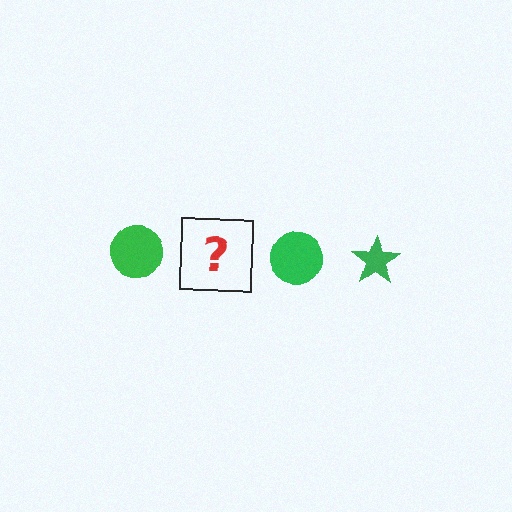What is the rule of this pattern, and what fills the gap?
The rule is that the pattern cycles through circle, star shapes in green. The gap should be filled with a green star.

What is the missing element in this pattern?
The missing element is a green star.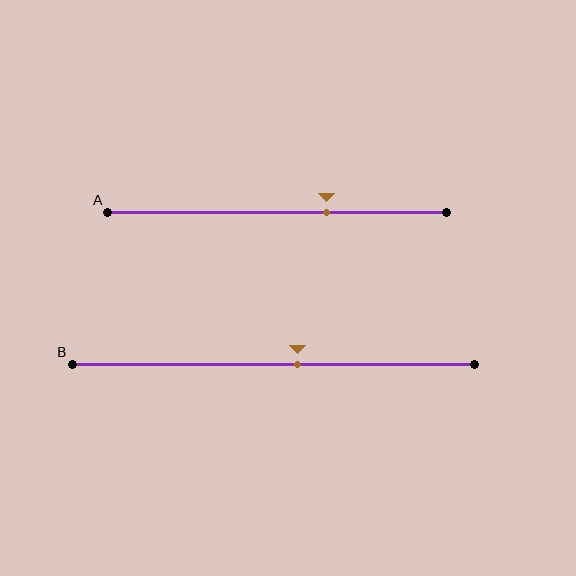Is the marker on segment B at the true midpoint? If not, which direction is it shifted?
No, the marker on segment B is shifted to the right by about 6% of the segment length.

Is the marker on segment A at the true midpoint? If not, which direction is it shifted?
No, the marker on segment A is shifted to the right by about 15% of the segment length.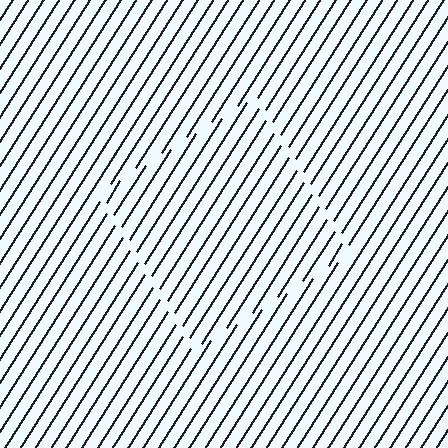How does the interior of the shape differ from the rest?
The interior of the shape contains the same grating, shifted by half a period — the contour is defined by the phase discontinuity where line-ends from the inner and outer gratings abut.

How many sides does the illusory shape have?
4 sides — the line-ends trace a square.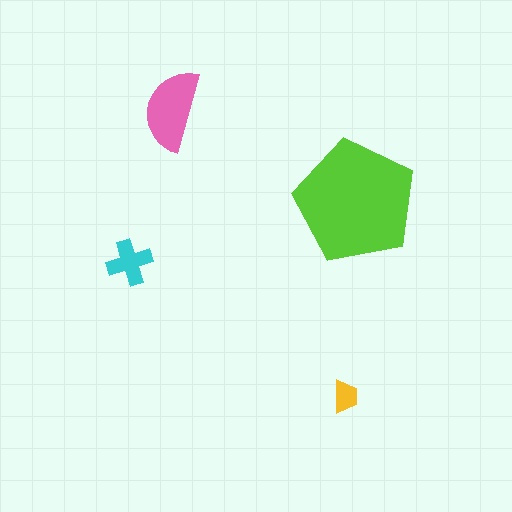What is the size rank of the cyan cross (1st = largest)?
3rd.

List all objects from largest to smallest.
The lime pentagon, the pink semicircle, the cyan cross, the yellow trapezoid.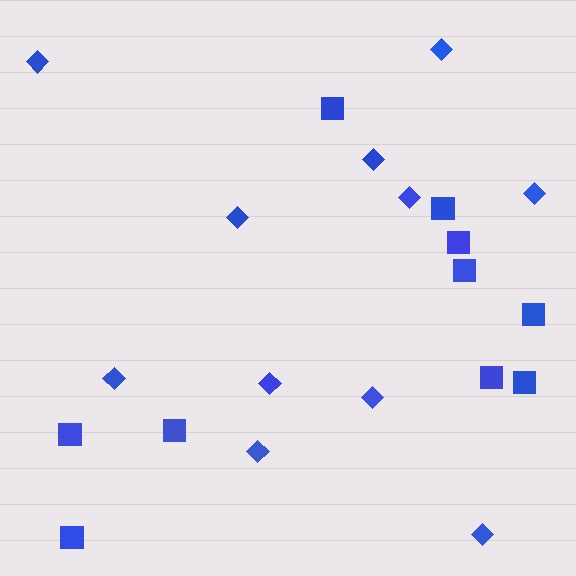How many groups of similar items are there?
There are 2 groups: one group of diamonds (11) and one group of squares (10).